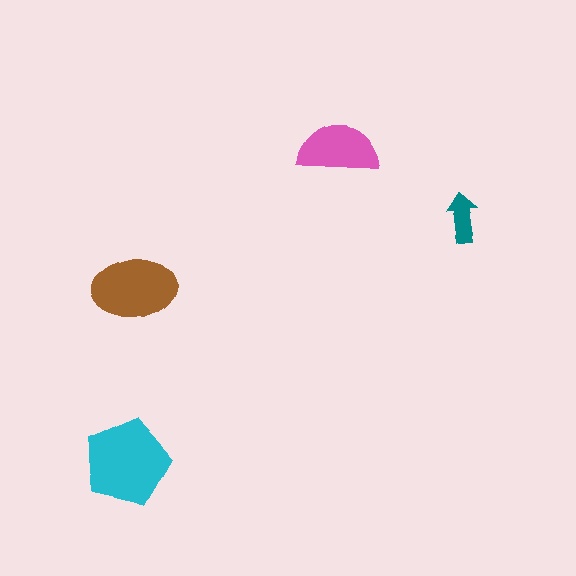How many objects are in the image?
There are 4 objects in the image.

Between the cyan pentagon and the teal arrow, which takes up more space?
The cyan pentagon.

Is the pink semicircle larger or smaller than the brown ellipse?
Smaller.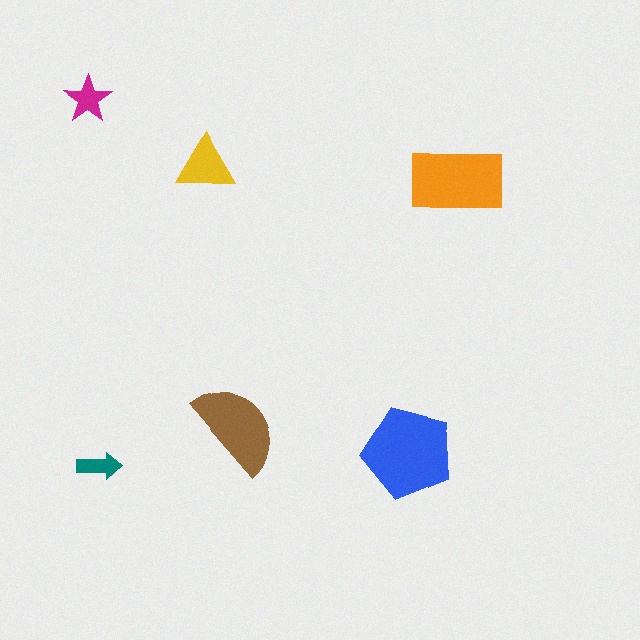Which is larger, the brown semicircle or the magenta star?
The brown semicircle.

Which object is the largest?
The blue pentagon.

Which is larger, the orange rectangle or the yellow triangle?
The orange rectangle.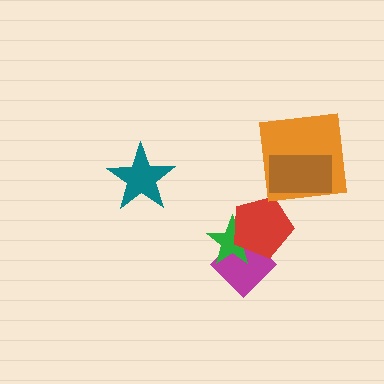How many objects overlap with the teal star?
0 objects overlap with the teal star.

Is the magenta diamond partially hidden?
Yes, it is partially covered by another shape.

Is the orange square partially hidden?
Yes, it is partially covered by another shape.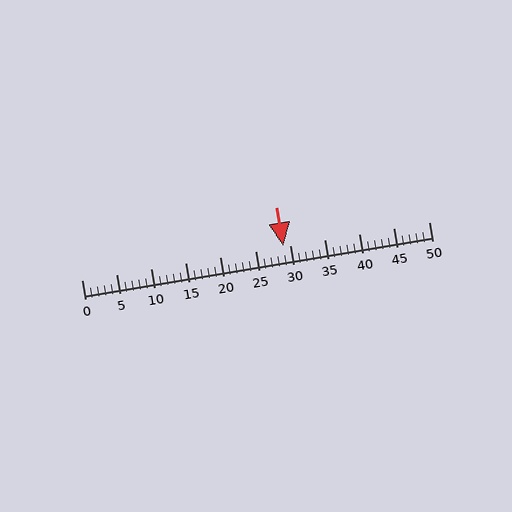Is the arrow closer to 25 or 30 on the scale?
The arrow is closer to 30.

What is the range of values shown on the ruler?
The ruler shows values from 0 to 50.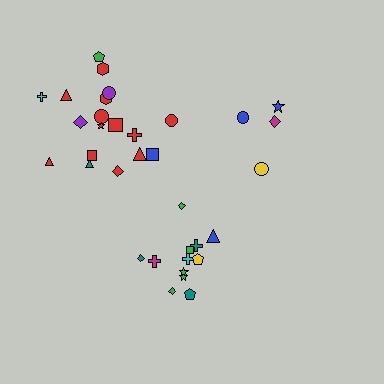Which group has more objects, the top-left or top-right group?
The top-left group.